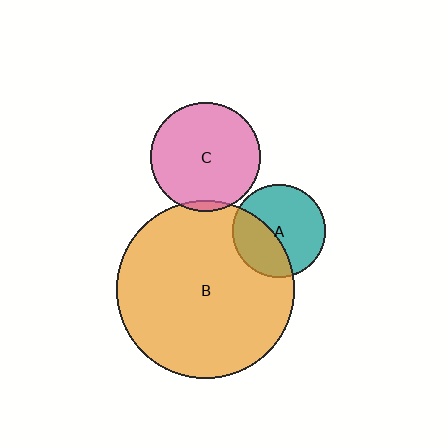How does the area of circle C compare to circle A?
Approximately 1.4 times.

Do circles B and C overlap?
Yes.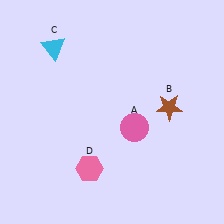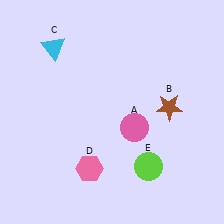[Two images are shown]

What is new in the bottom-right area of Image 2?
A lime circle (E) was added in the bottom-right area of Image 2.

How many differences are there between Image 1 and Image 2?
There is 1 difference between the two images.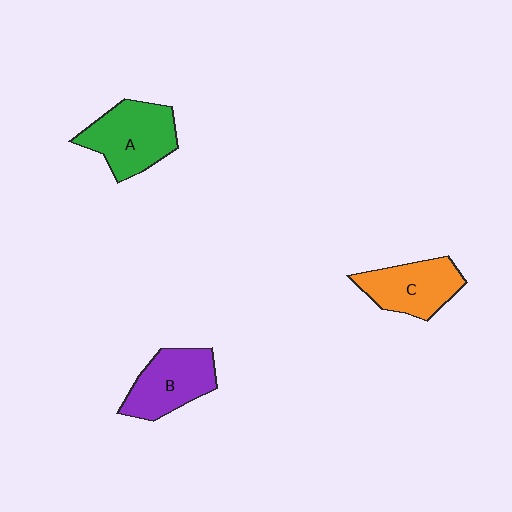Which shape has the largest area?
Shape A (green).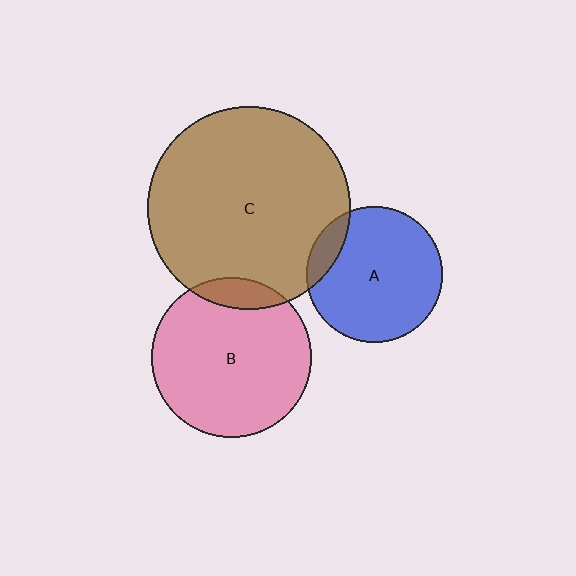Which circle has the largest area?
Circle C (brown).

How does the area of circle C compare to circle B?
Approximately 1.6 times.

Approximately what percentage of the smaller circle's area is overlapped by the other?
Approximately 10%.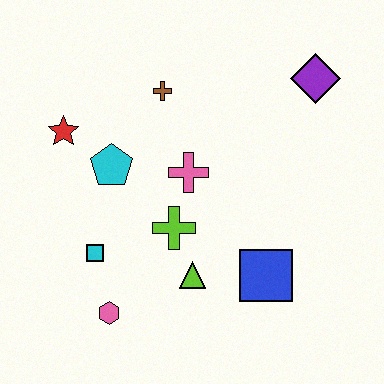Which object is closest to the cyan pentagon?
The red star is closest to the cyan pentagon.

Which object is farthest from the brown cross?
The pink hexagon is farthest from the brown cross.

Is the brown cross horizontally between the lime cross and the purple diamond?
No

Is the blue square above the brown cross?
No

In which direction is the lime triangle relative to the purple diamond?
The lime triangle is below the purple diamond.